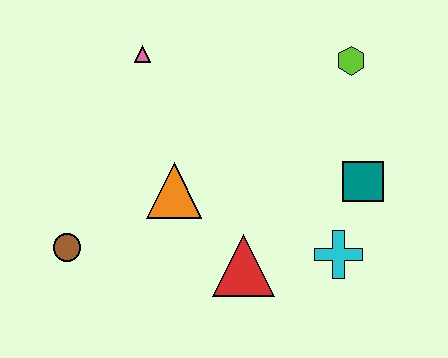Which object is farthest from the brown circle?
The lime hexagon is farthest from the brown circle.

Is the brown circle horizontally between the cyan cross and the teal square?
No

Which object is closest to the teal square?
The cyan cross is closest to the teal square.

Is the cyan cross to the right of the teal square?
No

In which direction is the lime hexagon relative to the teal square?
The lime hexagon is above the teal square.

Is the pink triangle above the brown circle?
Yes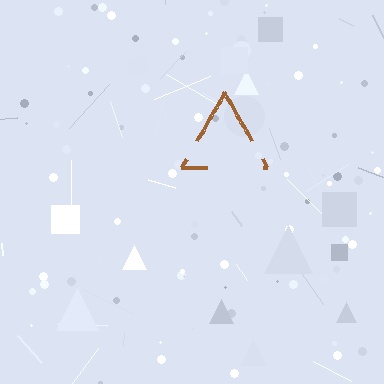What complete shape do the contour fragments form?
The contour fragments form a triangle.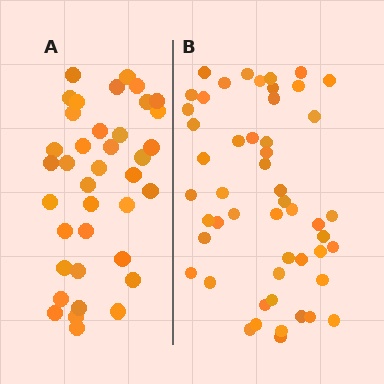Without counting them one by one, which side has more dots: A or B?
Region B (the right region) has more dots.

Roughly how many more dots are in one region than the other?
Region B has approximately 15 more dots than region A.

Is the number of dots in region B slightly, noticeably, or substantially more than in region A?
Region B has noticeably more, but not dramatically so. The ratio is roughly 1.3 to 1.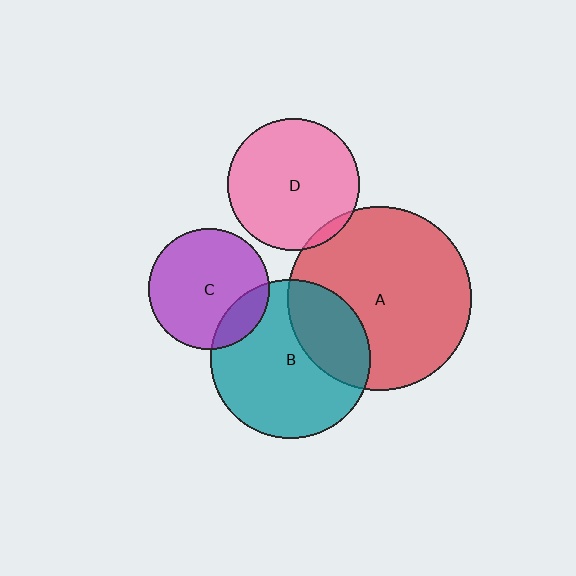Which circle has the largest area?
Circle A (red).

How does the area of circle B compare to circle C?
Approximately 1.7 times.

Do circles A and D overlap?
Yes.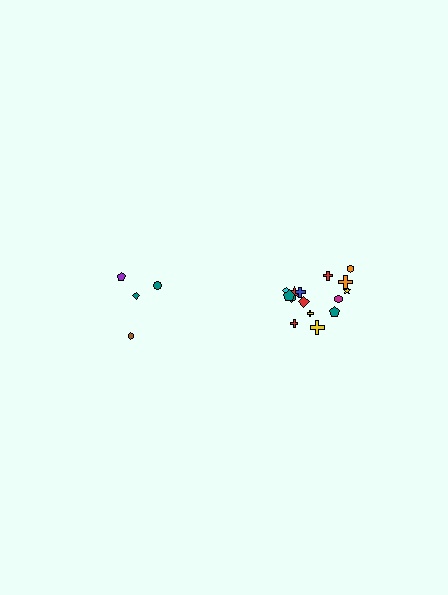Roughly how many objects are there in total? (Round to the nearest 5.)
Roughly 20 objects in total.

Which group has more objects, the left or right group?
The right group.